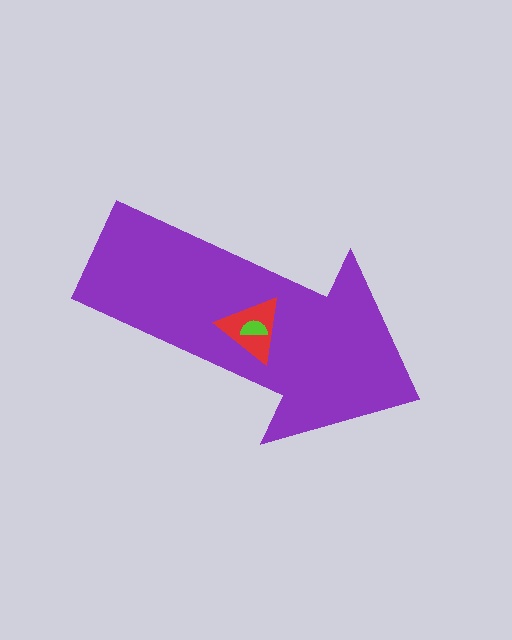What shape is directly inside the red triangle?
The lime semicircle.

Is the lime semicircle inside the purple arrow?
Yes.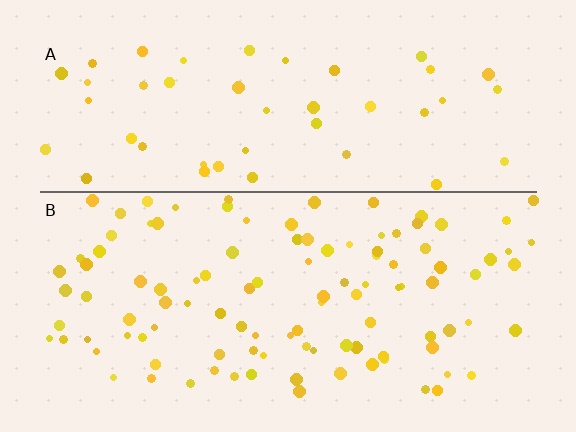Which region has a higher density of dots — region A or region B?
B (the bottom).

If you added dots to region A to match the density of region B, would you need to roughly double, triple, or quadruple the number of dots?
Approximately double.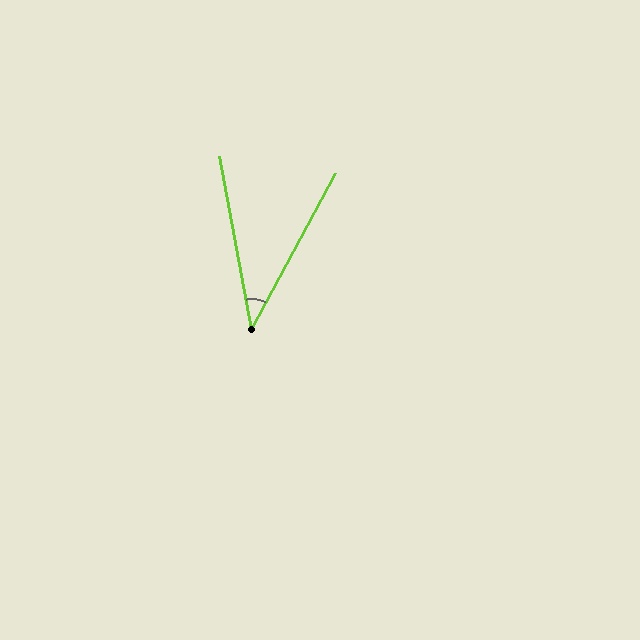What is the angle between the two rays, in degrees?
Approximately 39 degrees.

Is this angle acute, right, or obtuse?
It is acute.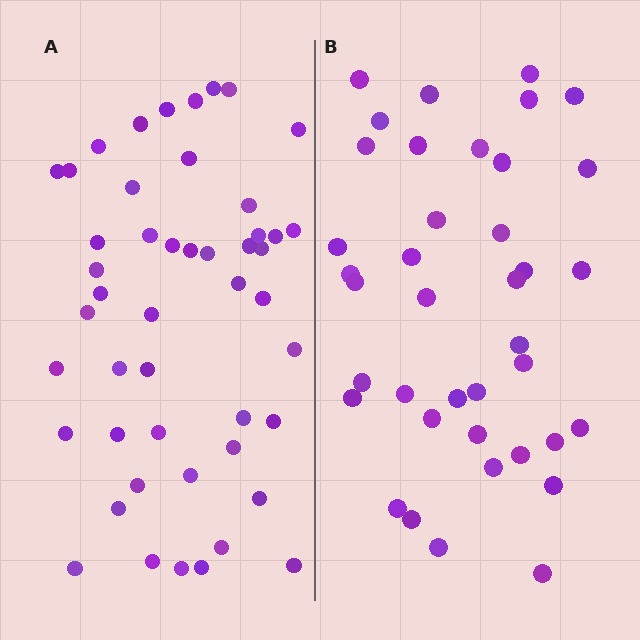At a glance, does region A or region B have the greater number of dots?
Region A (the left region) has more dots.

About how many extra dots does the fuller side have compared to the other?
Region A has roughly 8 or so more dots than region B.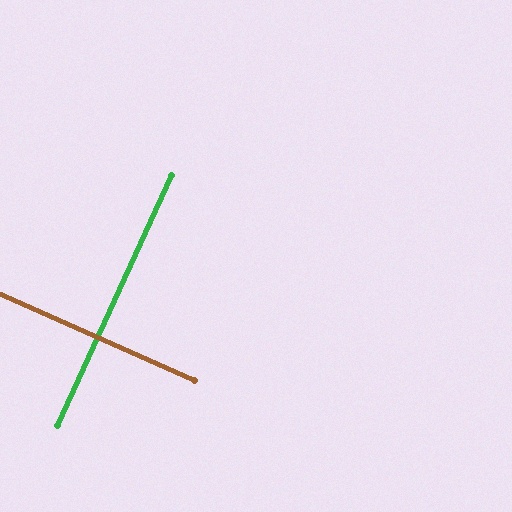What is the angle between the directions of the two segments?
Approximately 89 degrees.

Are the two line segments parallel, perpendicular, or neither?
Perpendicular — they meet at approximately 89°.